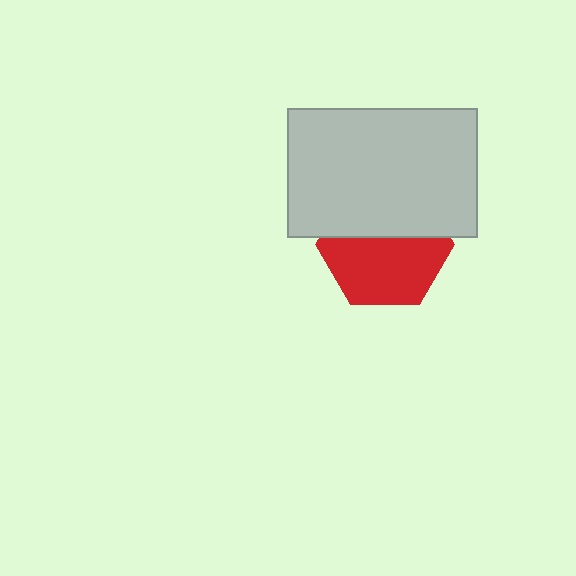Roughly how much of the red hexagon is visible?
About half of it is visible (roughly 57%).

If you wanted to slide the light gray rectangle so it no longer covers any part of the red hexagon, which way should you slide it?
Slide it up — that is the most direct way to separate the two shapes.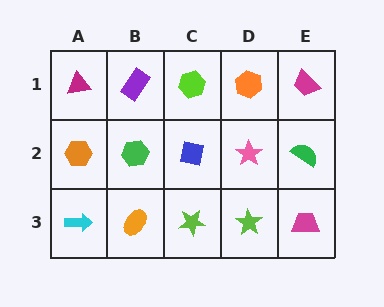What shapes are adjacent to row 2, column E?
A magenta trapezoid (row 1, column E), a magenta trapezoid (row 3, column E), a pink star (row 2, column D).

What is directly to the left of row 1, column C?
A purple rectangle.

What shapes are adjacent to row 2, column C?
A lime hexagon (row 1, column C), a lime star (row 3, column C), a green hexagon (row 2, column B), a pink star (row 2, column D).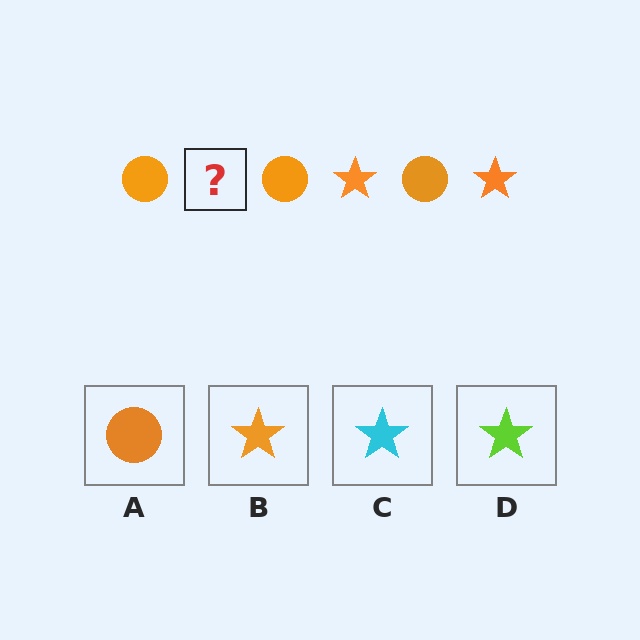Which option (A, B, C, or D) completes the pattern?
B.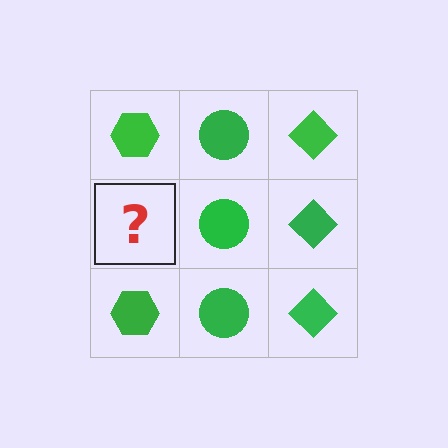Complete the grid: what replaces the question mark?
The question mark should be replaced with a green hexagon.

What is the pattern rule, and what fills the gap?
The rule is that each column has a consistent shape. The gap should be filled with a green hexagon.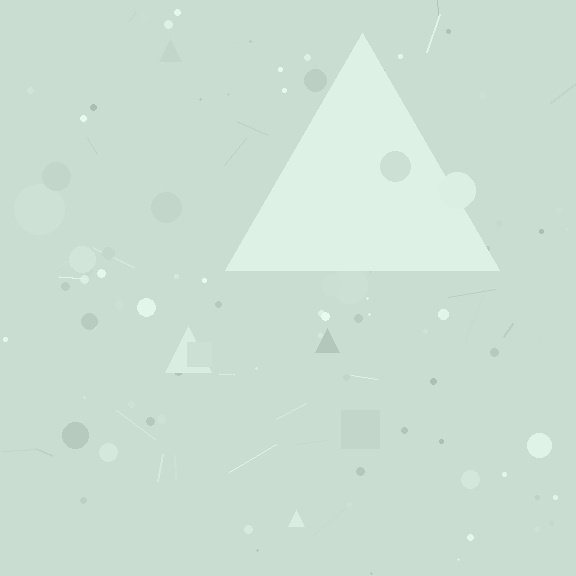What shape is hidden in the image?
A triangle is hidden in the image.